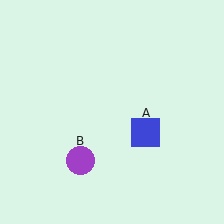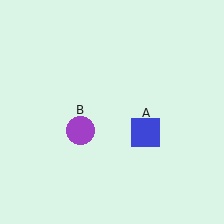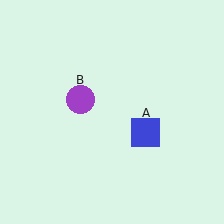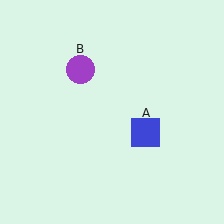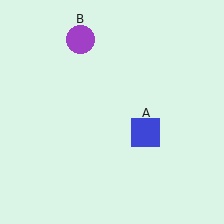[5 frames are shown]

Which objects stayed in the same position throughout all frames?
Blue square (object A) remained stationary.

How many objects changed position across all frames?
1 object changed position: purple circle (object B).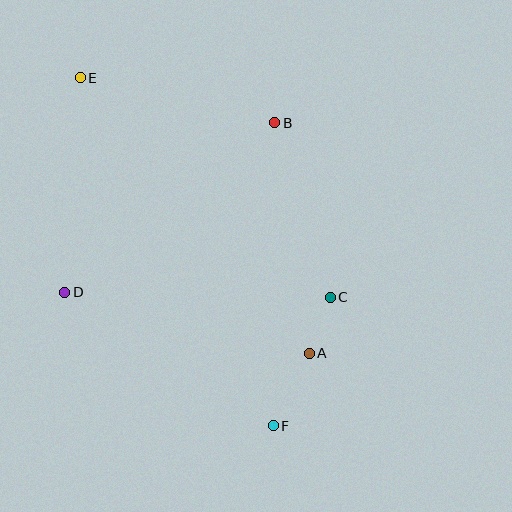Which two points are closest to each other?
Points A and C are closest to each other.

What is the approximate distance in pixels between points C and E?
The distance between C and E is approximately 333 pixels.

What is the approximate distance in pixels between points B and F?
The distance between B and F is approximately 303 pixels.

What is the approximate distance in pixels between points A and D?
The distance between A and D is approximately 252 pixels.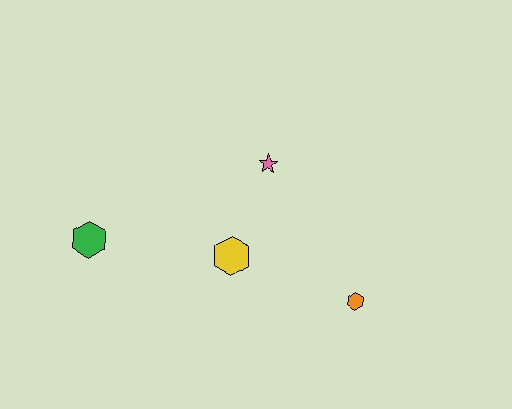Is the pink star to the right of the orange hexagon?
No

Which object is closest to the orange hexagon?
The yellow hexagon is closest to the orange hexagon.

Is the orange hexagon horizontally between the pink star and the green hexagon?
No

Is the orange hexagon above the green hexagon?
No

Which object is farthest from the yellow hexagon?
The green hexagon is farthest from the yellow hexagon.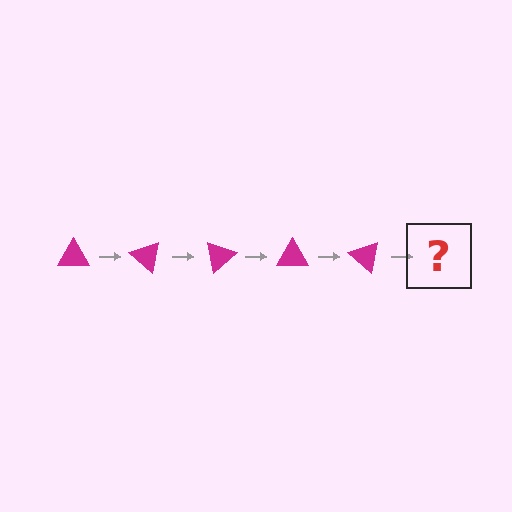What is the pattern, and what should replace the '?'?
The pattern is that the triangle rotates 40 degrees each step. The '?' should be a magenta triangle rotated 200 degrees.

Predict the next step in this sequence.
The next step is a magenta triangle rotated 200 degrees.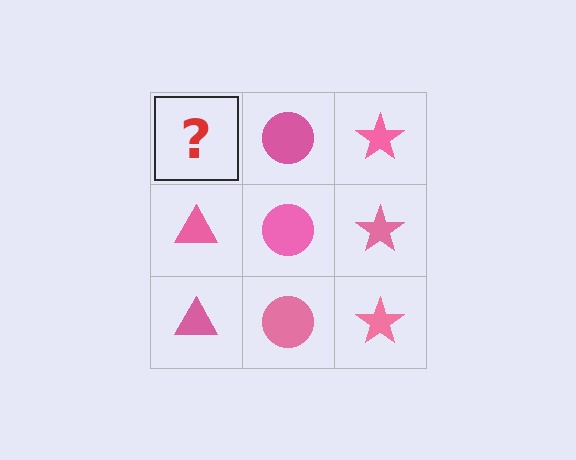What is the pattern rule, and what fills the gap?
The rule is that each column has a consistent shape. The gap should be filled with a pink triangle.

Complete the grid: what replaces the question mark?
The question mark should be replaced with a pink triangle.